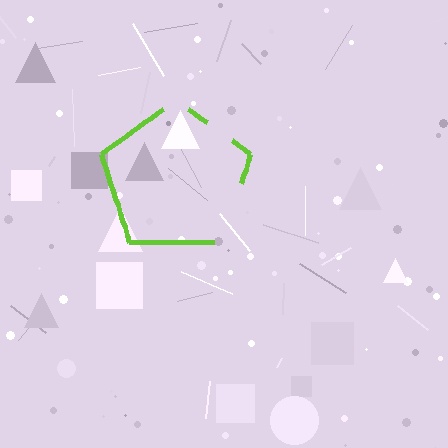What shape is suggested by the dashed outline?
The dashed outline suggests a pentagon.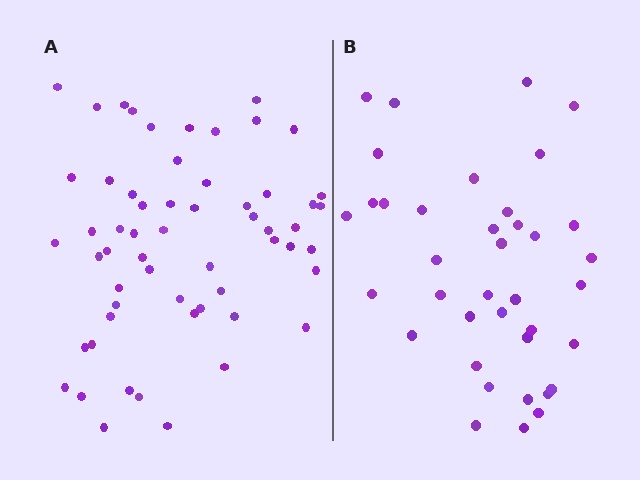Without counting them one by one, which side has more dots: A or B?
Region A (the left region) has more dots.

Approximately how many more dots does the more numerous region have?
Region A has approximately 20 more dots than region B.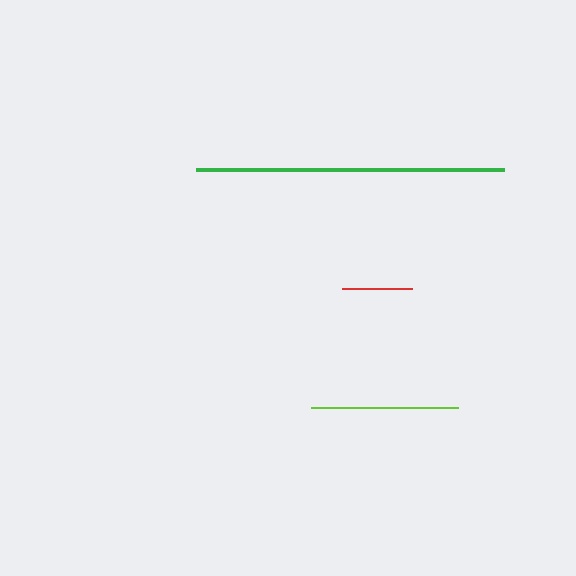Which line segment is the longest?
The green line is the longest at approximately 308 pixels.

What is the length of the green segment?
The green segment is approximately 308 pixels long.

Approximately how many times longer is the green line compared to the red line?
The green line is approximately 4.4 times the length of the red line.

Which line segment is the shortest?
The red line is the shortest at approximately 70 pixels.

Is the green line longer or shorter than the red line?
The green line is longer than the red line.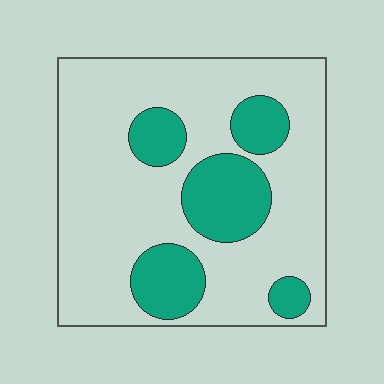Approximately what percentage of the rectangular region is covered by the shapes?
Approximately 25%.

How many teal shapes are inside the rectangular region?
5.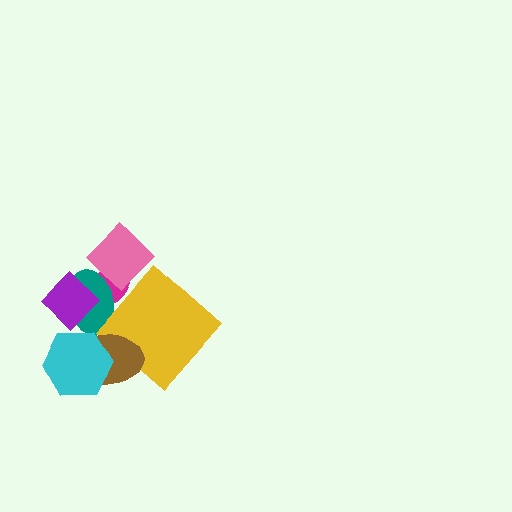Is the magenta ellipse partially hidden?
Yes, it is partially covered by another shape.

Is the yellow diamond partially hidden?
Yes, it is partially covered by another shape.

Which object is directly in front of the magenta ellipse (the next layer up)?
The teal ellipse is directly in front of the magenta ellipse.